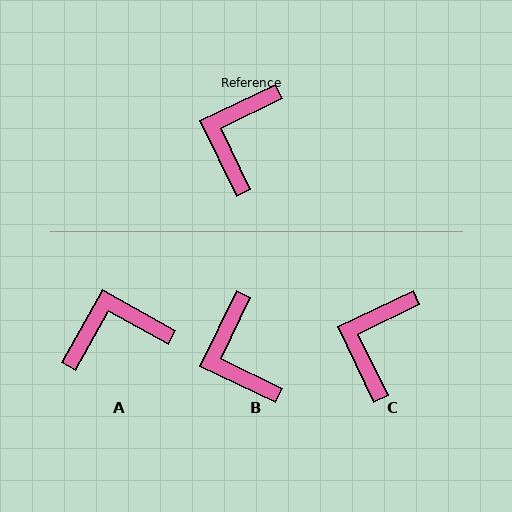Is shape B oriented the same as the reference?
No, it is off by about 39 degrees.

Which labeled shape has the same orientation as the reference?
C.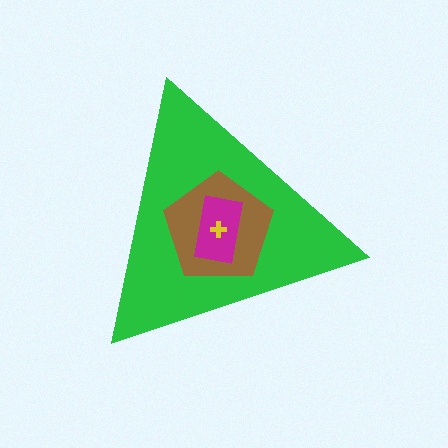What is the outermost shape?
The green triangle.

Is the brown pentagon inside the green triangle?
Yes.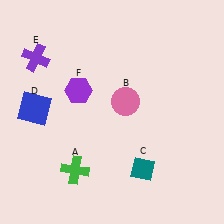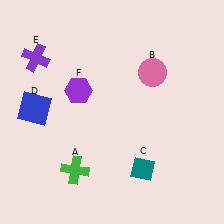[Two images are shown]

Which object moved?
The pink circle (B) moved up.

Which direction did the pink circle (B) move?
The pink circle (B) moved up.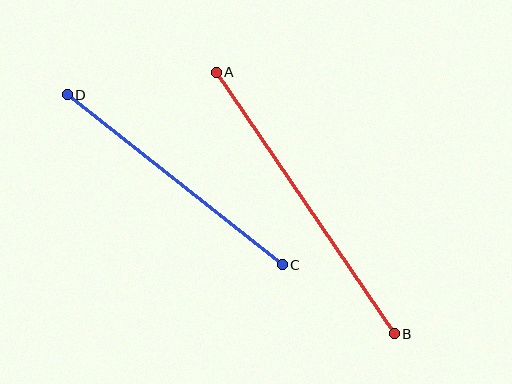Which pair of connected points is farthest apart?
Points A and B are farthest apart.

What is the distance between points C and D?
The distance is approximately 274 pixels.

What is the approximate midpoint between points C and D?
The midpoint is at approximately (175, 180) pixels.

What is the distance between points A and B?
The distance is approximately 316 pixels.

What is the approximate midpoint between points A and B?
The midpoint is at approximately (305, 203) pixels.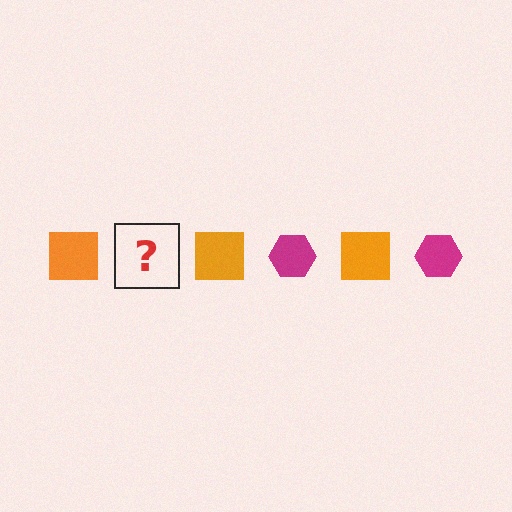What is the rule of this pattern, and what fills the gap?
The rule is that the pattern alternates between orange square and magenta hexagon. The gap should be filled with a magenta hexagon.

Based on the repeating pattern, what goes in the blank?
The blank should be a magenta hexagon.